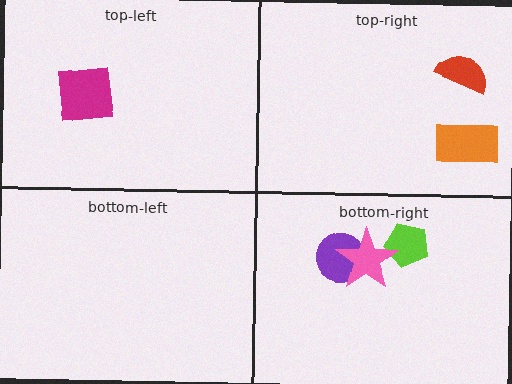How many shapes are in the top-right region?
2.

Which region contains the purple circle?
The bottom-right region.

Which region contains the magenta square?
The top-left region.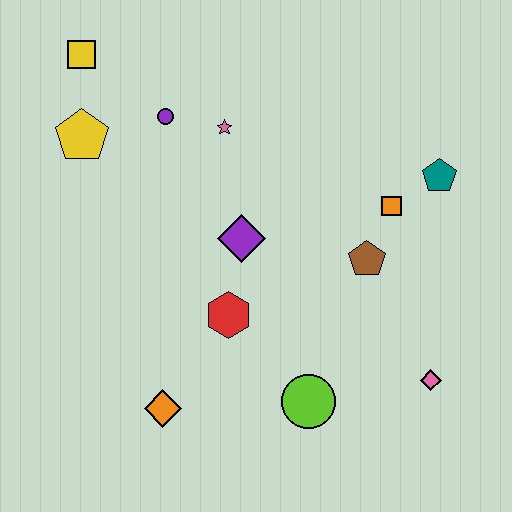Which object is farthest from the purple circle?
The pink diamond is farthest from the purple circle.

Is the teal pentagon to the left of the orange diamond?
No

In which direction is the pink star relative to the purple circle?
The pink star is to the right of the purple circle.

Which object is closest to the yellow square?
The yellow pentagon is closest to the yellow square.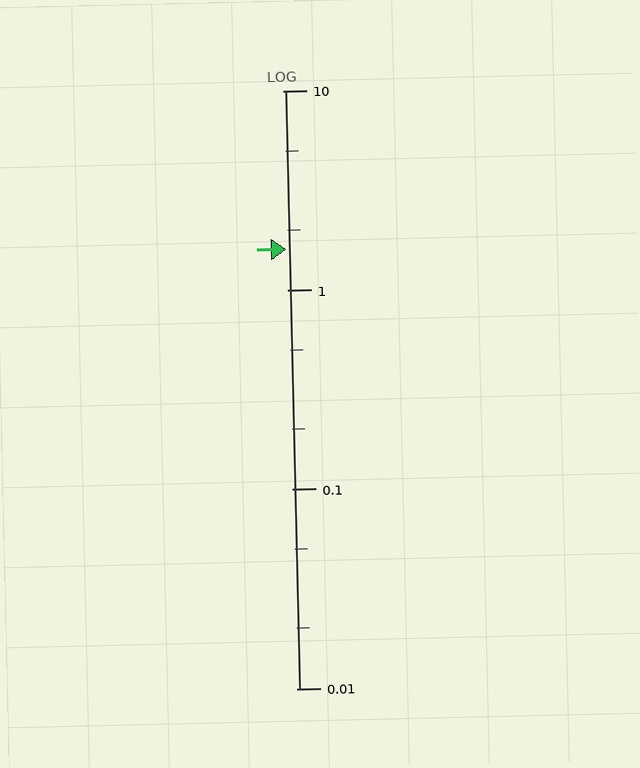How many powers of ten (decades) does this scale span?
The scale spans 3 decades, from 0.01 to 10.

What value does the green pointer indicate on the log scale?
The pointer indicates approximately 1.6.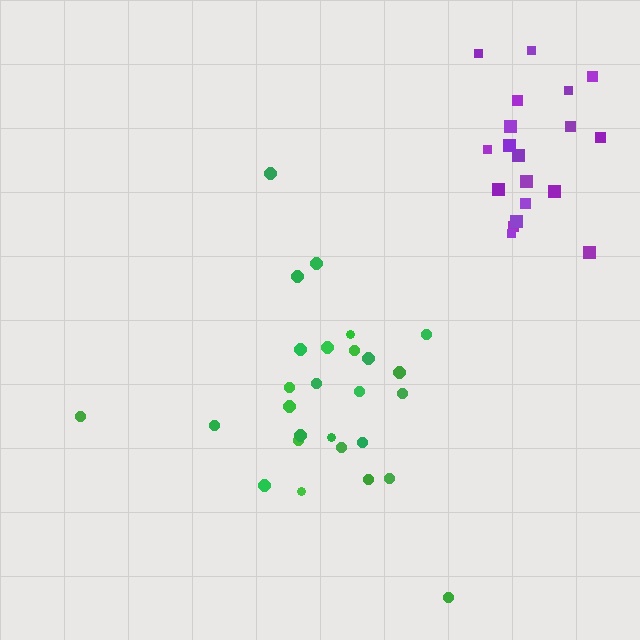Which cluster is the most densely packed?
Green.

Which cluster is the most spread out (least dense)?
Purple.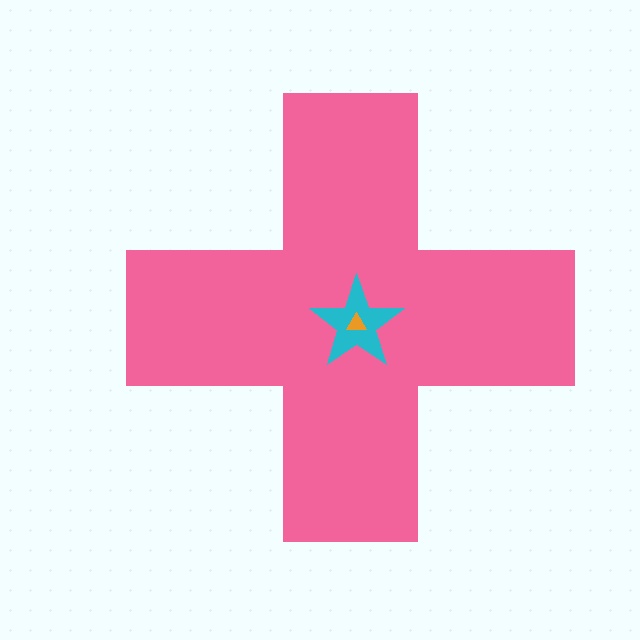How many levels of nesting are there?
3.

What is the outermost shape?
The pink cross.